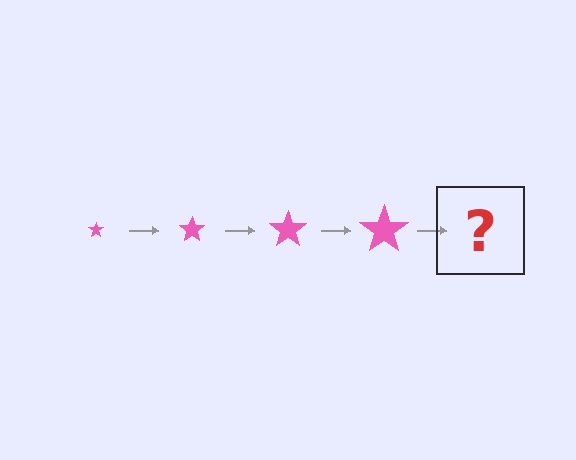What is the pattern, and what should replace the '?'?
The pattern is that the star gets progressively larger each step. The '?' should be a pink star, larger than the previous one.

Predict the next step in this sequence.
The next step is a pink star, larger than the previous one.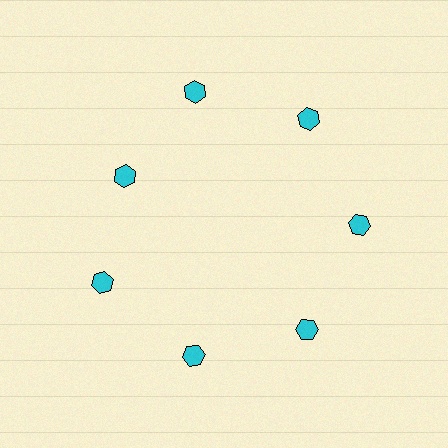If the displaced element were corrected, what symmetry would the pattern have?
It would have 7-fold rotational symmetry — the pattern would map onto itself every 51 degrees.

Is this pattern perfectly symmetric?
No. The 7 cyan hexagons are arranged in a ring, but one element near the 10 o'clock position is pulled inward toward the center, breaking the 7-fold rotational symmetry.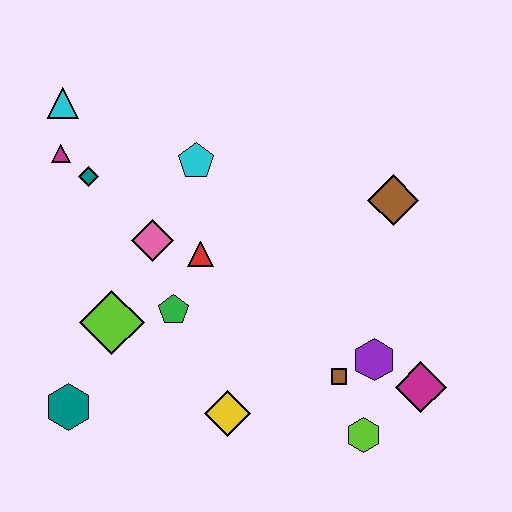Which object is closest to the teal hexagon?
The lime diamond is closest to the teal hexagon.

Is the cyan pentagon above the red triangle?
Yes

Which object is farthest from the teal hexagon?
The brown diamond is farthest from the teal hexagon.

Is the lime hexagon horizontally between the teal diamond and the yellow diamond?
No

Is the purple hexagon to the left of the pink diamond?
No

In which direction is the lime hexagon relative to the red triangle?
The lime hexagon is below the red triangle.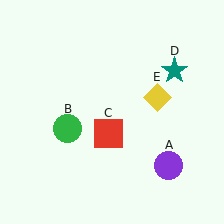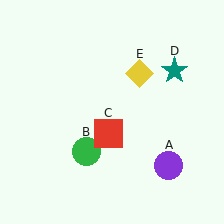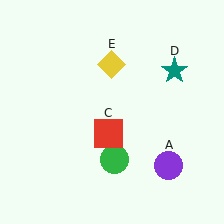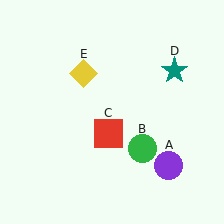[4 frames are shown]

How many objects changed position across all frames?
2 objects changed position: green circle (object B), yellow diamond (object E).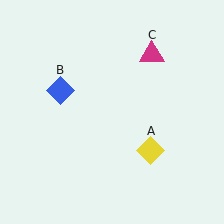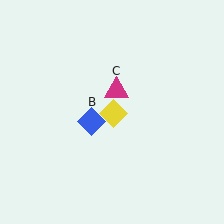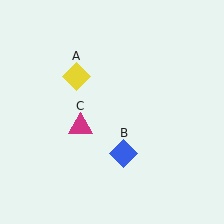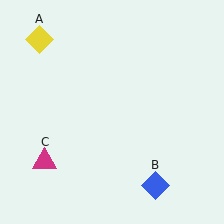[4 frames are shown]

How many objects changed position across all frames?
3 objects changed position: yellow diamond (object A), blue diamond (object B), magenta triangle (object C).